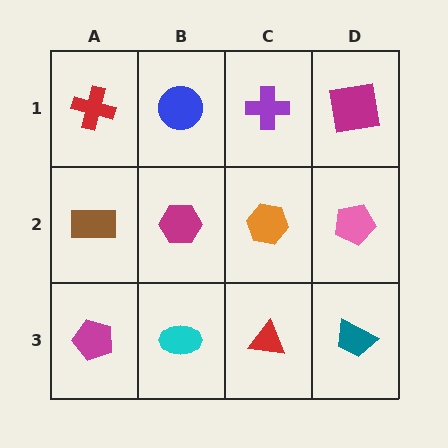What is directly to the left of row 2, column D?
An orange hexagon.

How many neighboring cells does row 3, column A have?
2.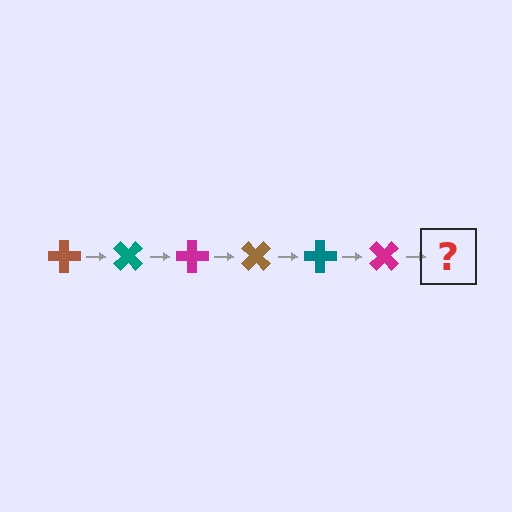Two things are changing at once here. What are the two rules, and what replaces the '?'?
The two rules are that it rotates 45 degrees each step and the color cycles through brown, teal, and magenta. The '?' should be a brown cross, rotated 270 degrees from the start.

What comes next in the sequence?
The next element should be a brown cross, rotated 270 degrees from the start.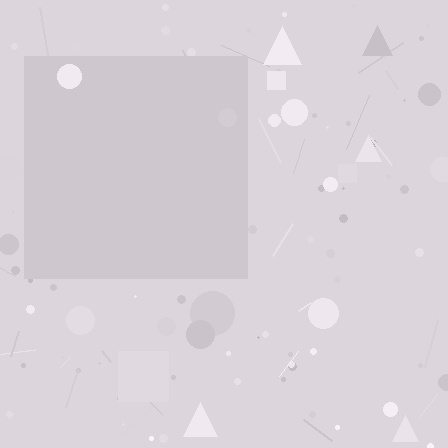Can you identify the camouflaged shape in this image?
The camouflaged shape is a square.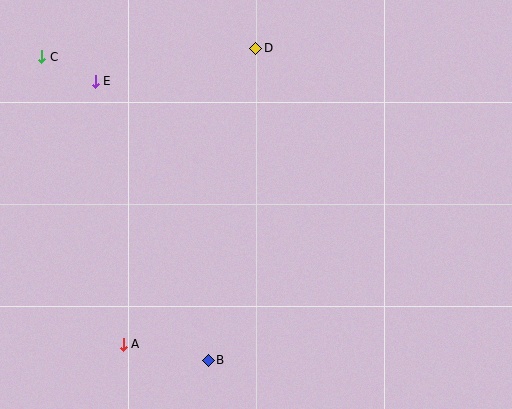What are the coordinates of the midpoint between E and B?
The midpoint between E and B is at (152, 221).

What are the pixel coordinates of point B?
Point B is at (208, 360).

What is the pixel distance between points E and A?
The distance between E and A is 265 pixels.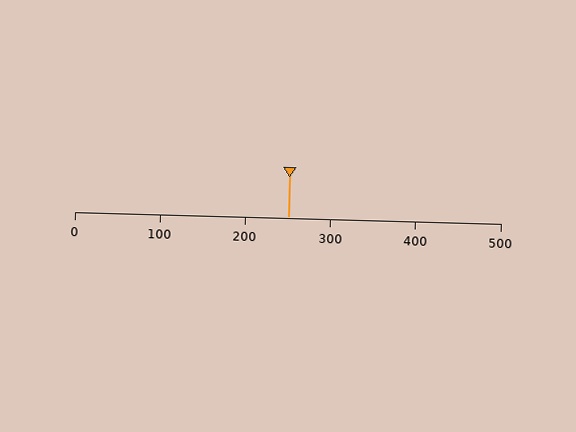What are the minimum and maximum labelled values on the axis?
The axis runs from 0 to 500.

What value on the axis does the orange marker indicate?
The marker indicates approximately 250.